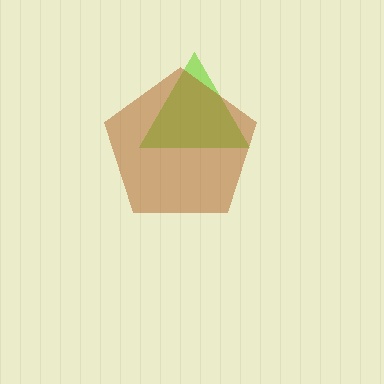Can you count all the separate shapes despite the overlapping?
Yes, there are 2 separate shapes.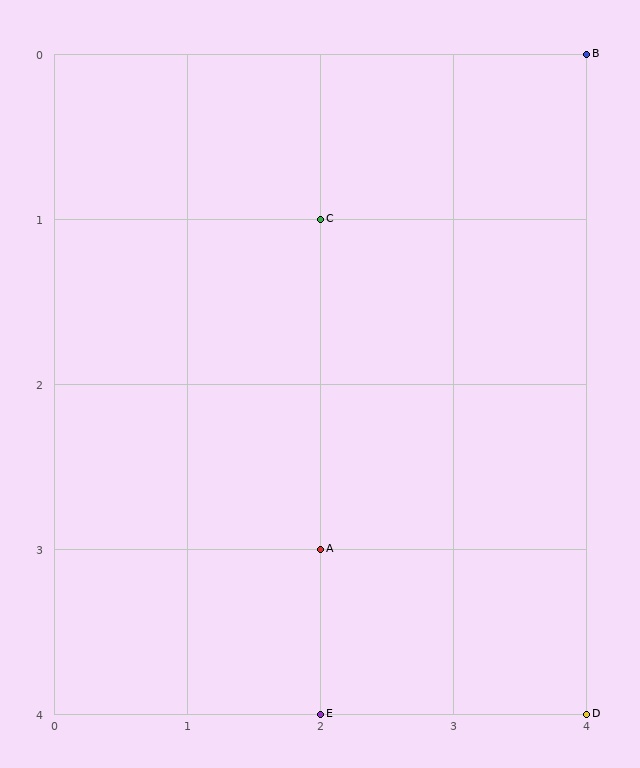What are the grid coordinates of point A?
Point A is at grid coordinates (2, 3).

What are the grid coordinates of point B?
Point B is at grid coordinates (4, 0).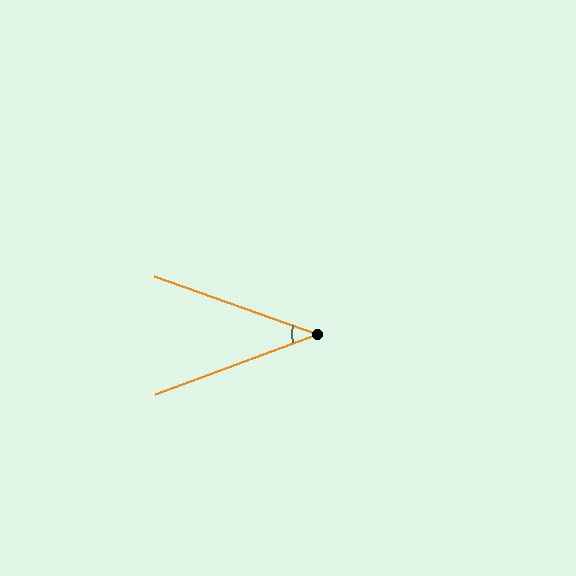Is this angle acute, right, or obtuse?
It is acute.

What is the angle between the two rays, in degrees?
Approximately 40 degrees.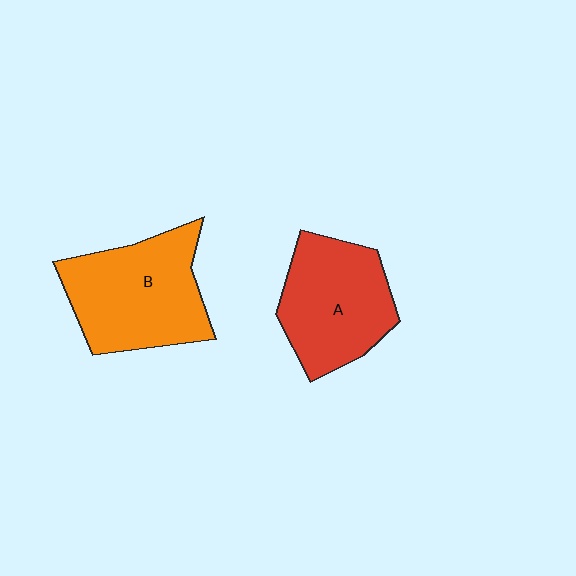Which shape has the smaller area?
Shape A (red).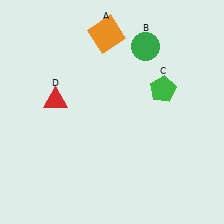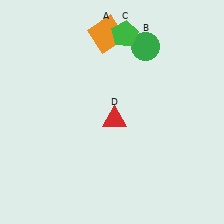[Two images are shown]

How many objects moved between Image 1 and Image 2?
2 objects moved between the two images.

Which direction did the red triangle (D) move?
The red triangle (D) moved right.